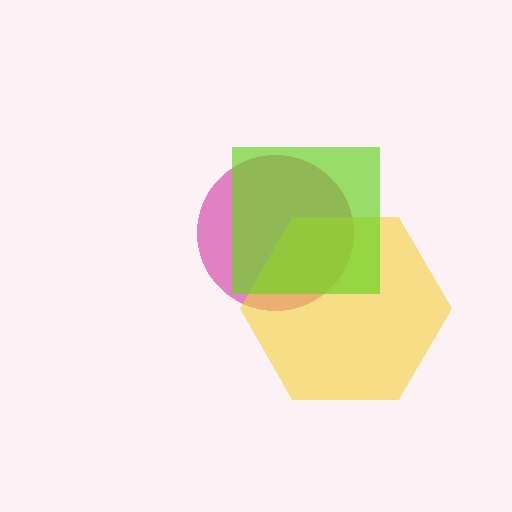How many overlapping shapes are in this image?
There are 3 overlapping shapes in the image.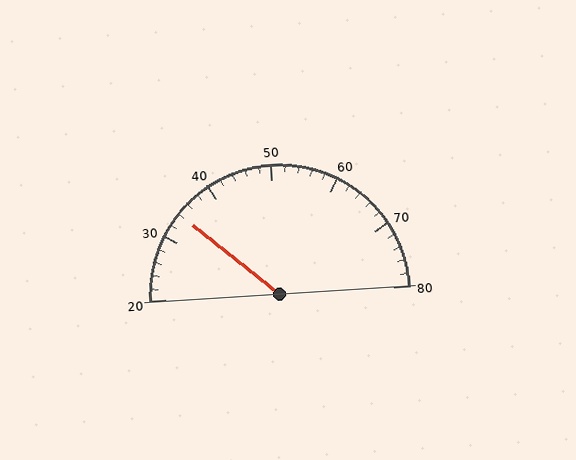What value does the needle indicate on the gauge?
The needle indicates approximately 34.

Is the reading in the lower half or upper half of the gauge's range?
The reading is in the lower half of the range (20 to 80).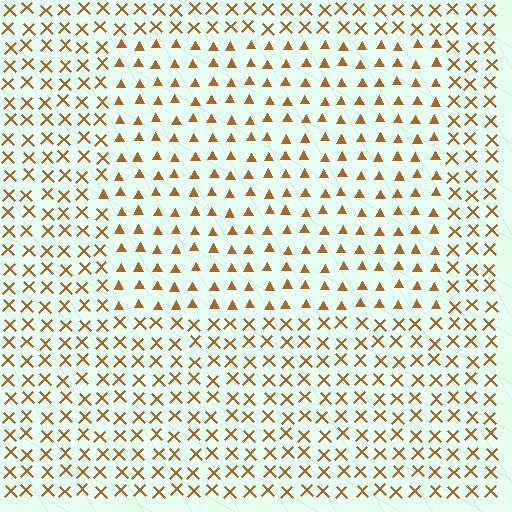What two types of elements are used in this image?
The image uses triangles inside the rectangle region and X marks outside it.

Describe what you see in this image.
The image is filled with small brown elements arranged in a uniform grid. A rectangle-shaped region contains triangles, while the surrounding area contains X marks. The boundary is defined purely by the change in element shape.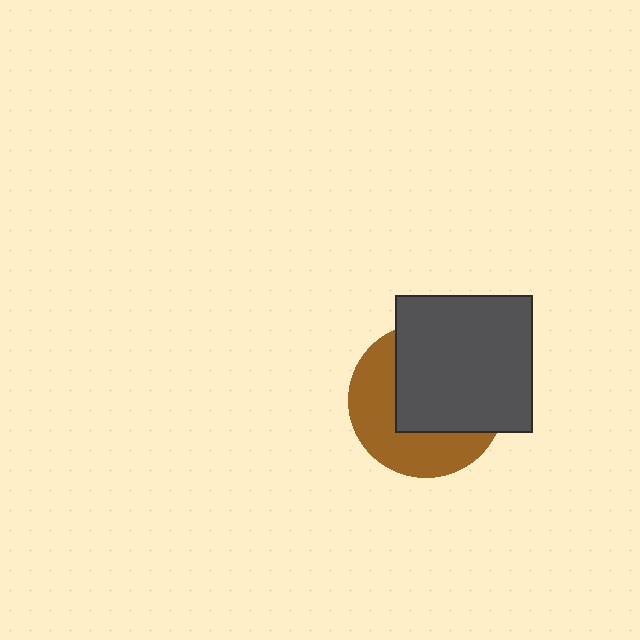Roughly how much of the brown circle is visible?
A small part of it is visible (roughly 44%).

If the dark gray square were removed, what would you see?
You would see the complete brown circle.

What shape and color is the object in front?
The object in front is a dark gray square.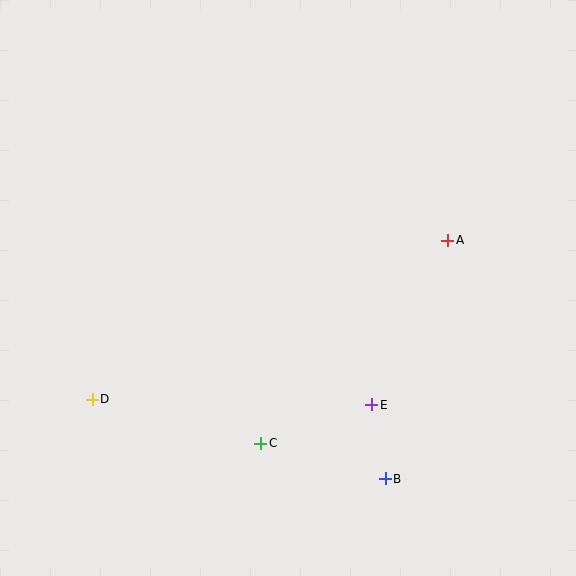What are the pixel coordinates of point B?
Point B is at (385, 479).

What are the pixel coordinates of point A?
Point A is at (448, 240).